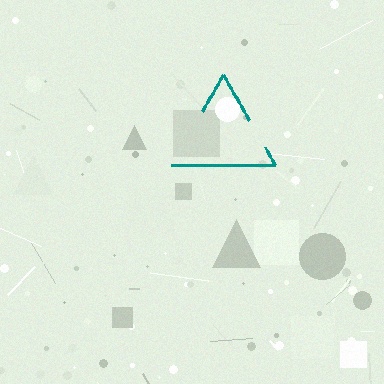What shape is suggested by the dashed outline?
The dashed outline suggests a triangle.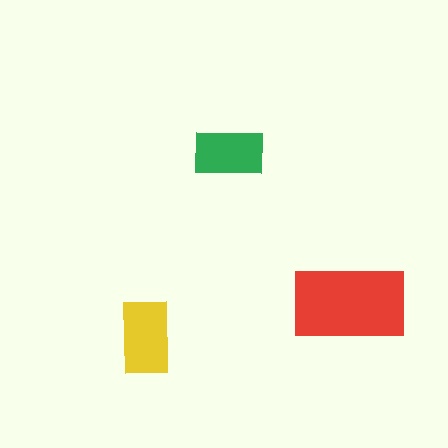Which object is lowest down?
The yellow rectangle is bottommost.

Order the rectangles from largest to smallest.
the red one, the yellow one, the green one.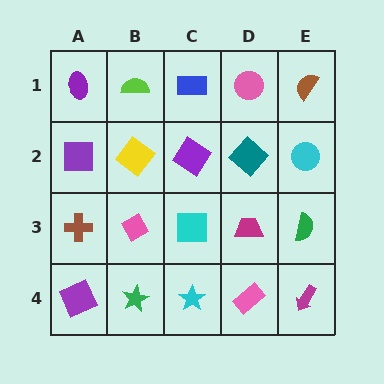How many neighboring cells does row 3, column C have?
4.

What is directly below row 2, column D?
A magenta trapezoid.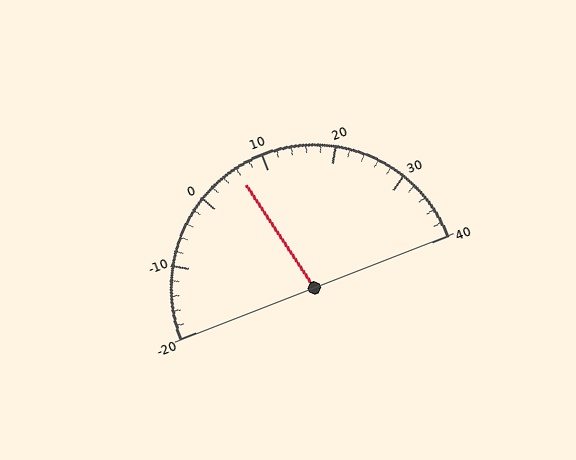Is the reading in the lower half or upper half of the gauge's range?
The reading is in the lower half of the range (-20 to 40).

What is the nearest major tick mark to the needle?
The nearest major tick mark is 10.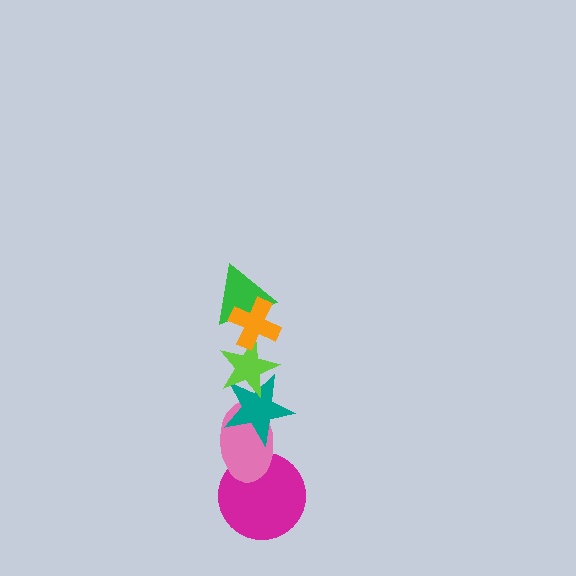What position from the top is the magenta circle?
The magenta circle is 6th from the top.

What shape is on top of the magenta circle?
The pink ellipse is on top of the magenta circle.